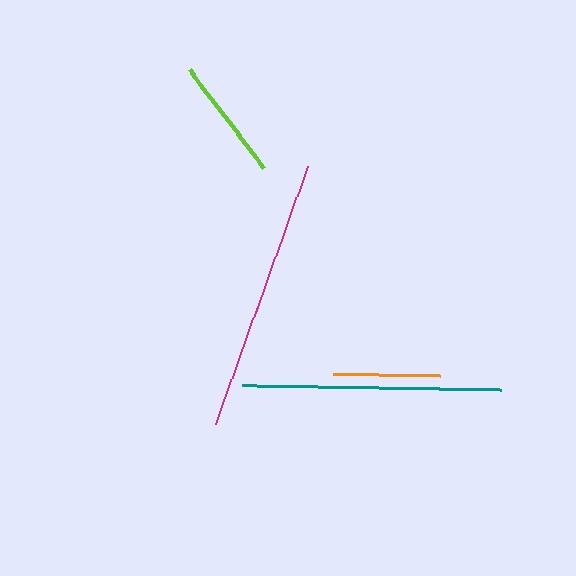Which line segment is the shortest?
The orange line is the shortest at approximately 107 pixels.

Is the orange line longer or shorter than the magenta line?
The magenta line is longer than the orange line.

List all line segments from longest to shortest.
From longest to shortest: magenta, teal, lime, orange.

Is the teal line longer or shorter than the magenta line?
The magenta line is longer than the teal line.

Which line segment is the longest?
The magenta line is the longest at approximately 273 pixels.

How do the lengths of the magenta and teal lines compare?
The magenta and teal lines are approximately the same length.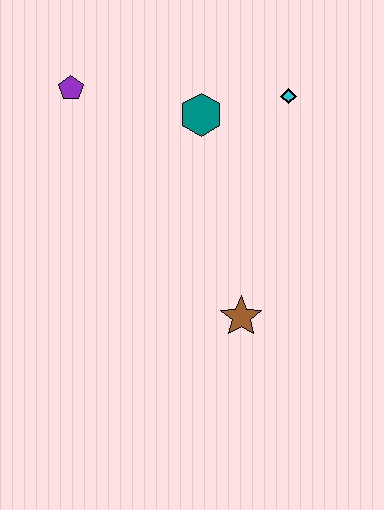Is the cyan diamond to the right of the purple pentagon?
Yes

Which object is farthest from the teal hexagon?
The brown star is farthest from the teal hexagon.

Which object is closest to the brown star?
The teal hexagon is closest to the brown star.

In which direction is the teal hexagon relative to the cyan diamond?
The teal hexagon is to the left of the cyan diamond.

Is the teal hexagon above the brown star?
Yes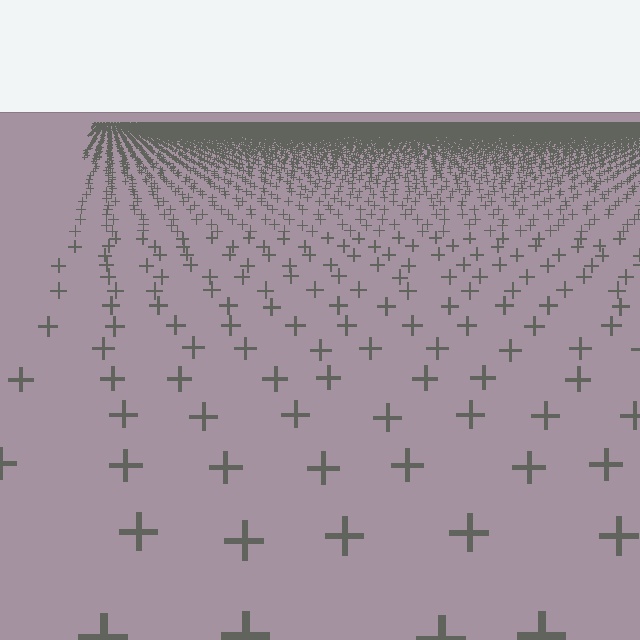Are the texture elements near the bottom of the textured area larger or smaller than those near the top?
Larger. Near the bottom, elements are closer to the viewer and appear at a bigger on-screen size.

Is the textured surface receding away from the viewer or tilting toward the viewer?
The surface is receding away from the viewer. Texture elements get smaller and denser toward the top.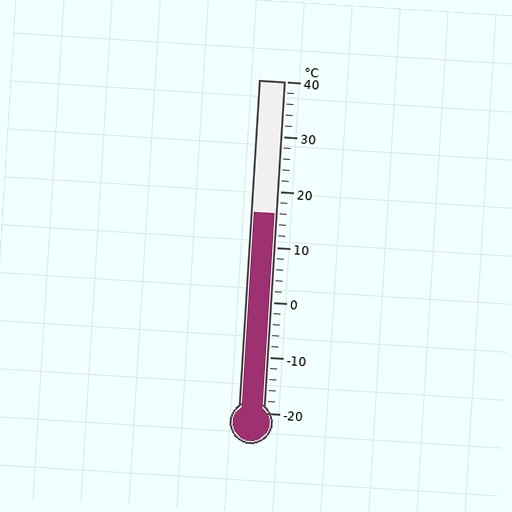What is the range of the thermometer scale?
The thermometer scale ranges from -20°C to 40°C.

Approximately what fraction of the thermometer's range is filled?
The thermometer is filled to approximately 60% of its range.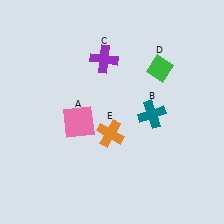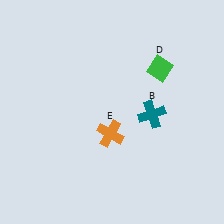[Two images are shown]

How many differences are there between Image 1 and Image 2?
There are 2 differences between the two images.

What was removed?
The pink square (A), the purple cross (C) were removed in Image 2.